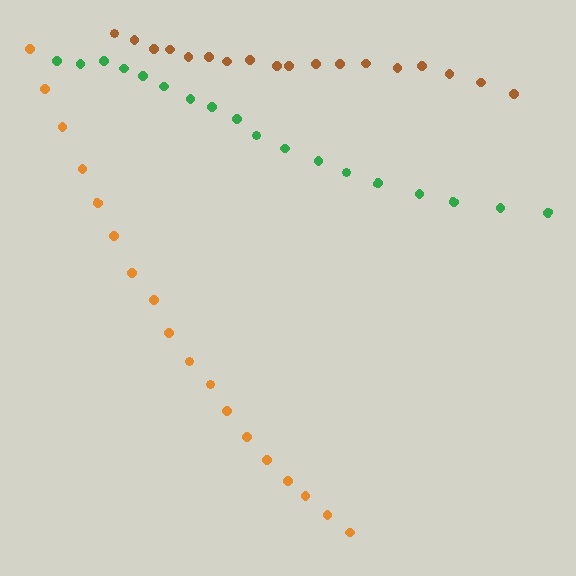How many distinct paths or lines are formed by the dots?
There are 3 distinct paths.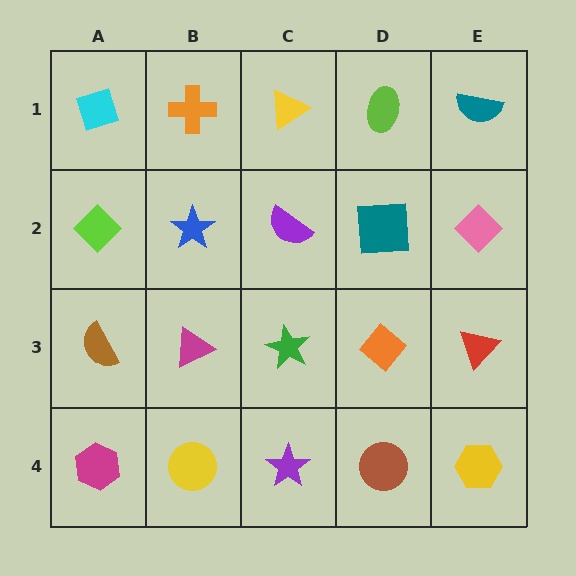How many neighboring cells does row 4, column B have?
3.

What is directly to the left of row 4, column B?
A magenta hexagon.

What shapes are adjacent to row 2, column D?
A lime ellipse (row 1, column D), an orange diamond (row 3, column D), a purple semicircle (row 2, column C), a pink diamond (row 2, column E).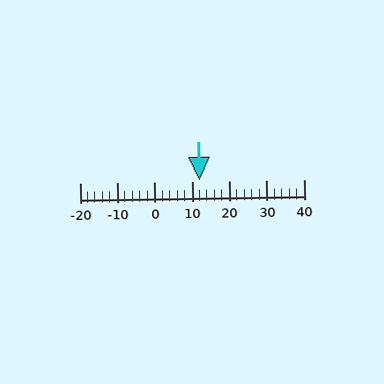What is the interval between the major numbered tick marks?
The major tick marks are spaced 10 units apart.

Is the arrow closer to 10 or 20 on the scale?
The arrow is closer to 10.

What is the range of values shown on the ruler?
The ruler shows values from -20 to 40.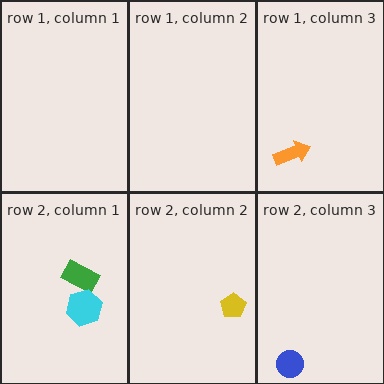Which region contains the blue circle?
The row 2, column 3 region.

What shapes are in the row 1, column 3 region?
The orange arrow.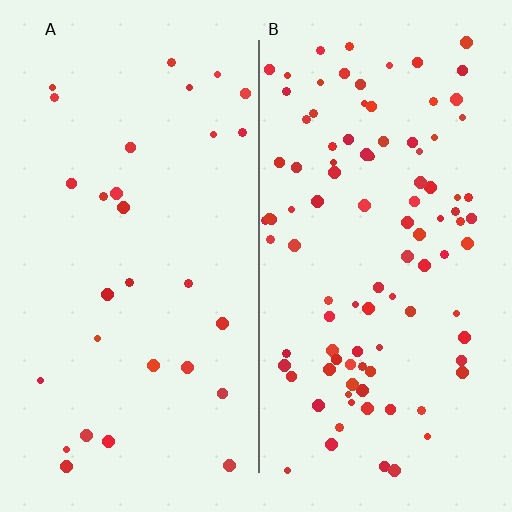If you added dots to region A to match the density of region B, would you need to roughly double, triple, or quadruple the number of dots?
Approximately triple.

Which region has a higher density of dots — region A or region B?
B (the right).